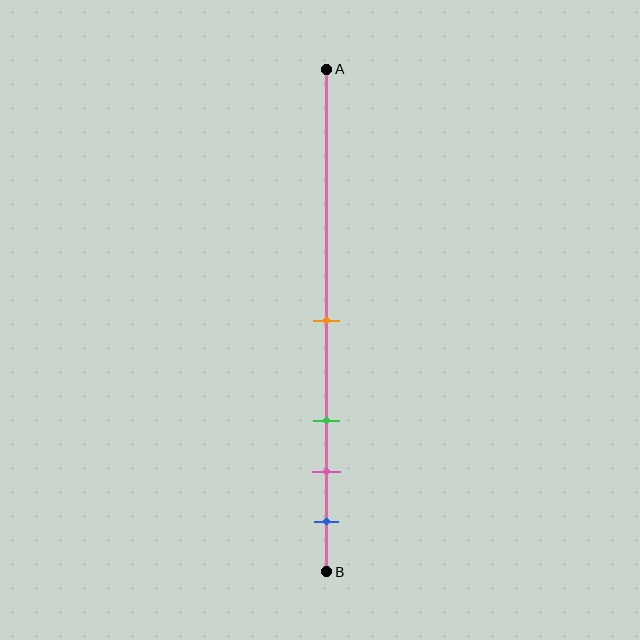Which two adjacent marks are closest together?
The pink and blue marks are the closest adjacent pair.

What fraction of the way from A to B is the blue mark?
The blue mark is approximately 90% (0.9) of the way from A to B.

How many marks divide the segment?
There are 4 marks dividing the segment.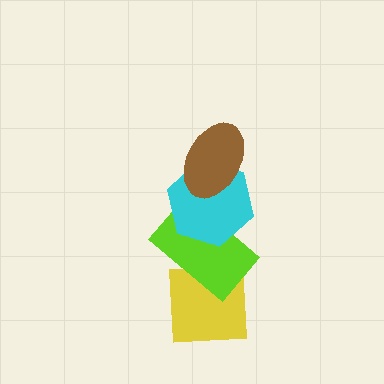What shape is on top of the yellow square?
The lime rectangle is on top of the yellow square.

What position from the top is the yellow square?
The yellow square is 4th from the top.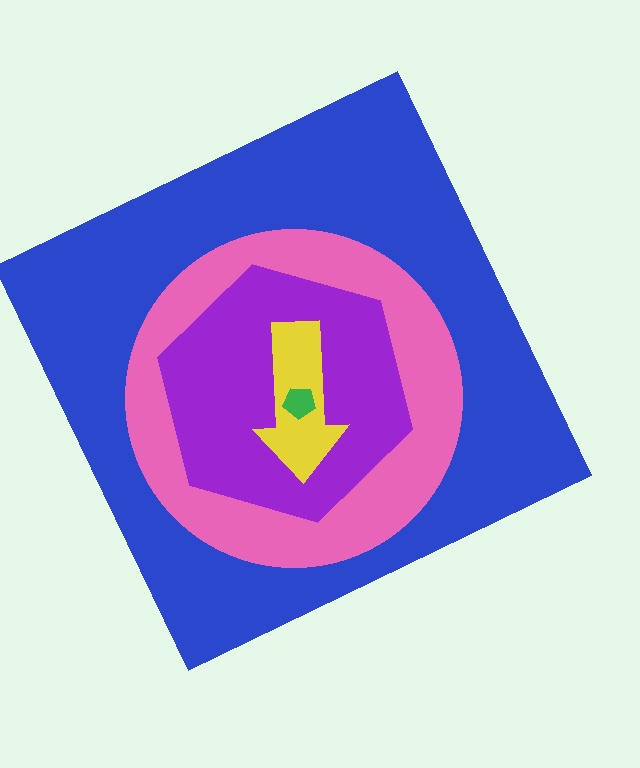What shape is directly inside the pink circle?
The purple hexagon.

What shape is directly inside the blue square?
The pink circle.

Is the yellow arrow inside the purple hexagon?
Yes.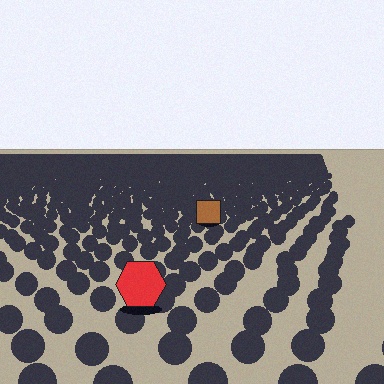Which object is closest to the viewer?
The red hexagon is closest. The texture marks near it are larger and more spread out.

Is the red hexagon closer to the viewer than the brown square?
Yes. The red hexagon is closer — you can tell from the texture gradient: the ground texture is coarser near it.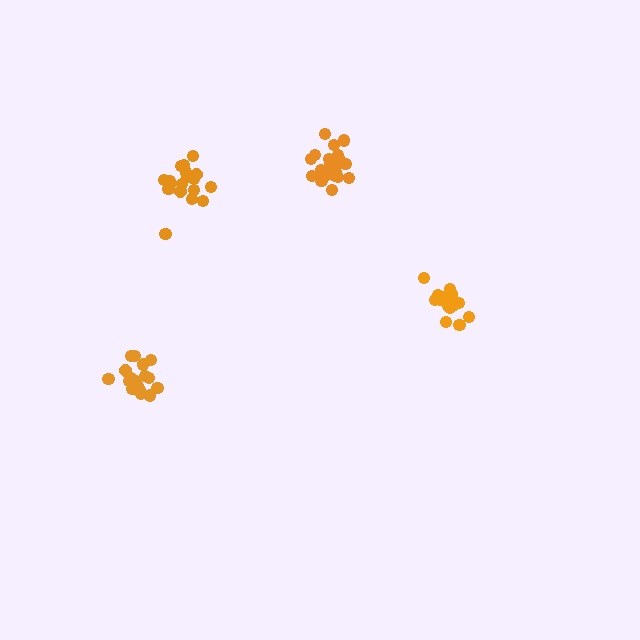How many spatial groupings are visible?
There are 4 spatial groupings.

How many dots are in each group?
Group 1: 20 dots, Group 2: 17 dots, Group 3: 18 dots, Group 4: 18 dots (73 total).